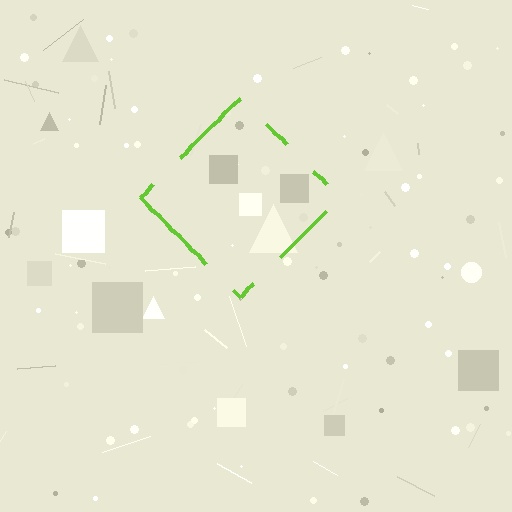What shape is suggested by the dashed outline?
The dashed outline suggests a diamond.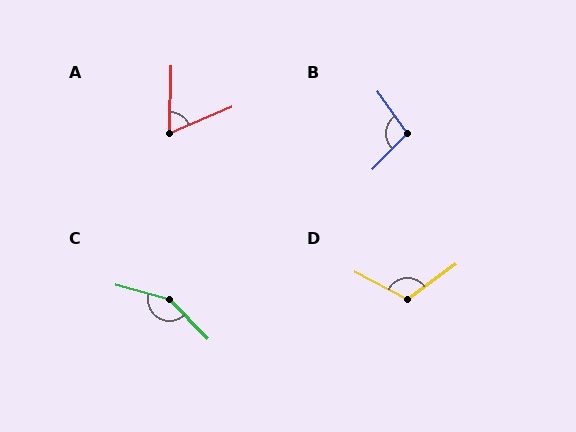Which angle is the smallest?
A, at approximately 66 degrees.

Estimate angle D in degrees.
Approximately 116 degrees.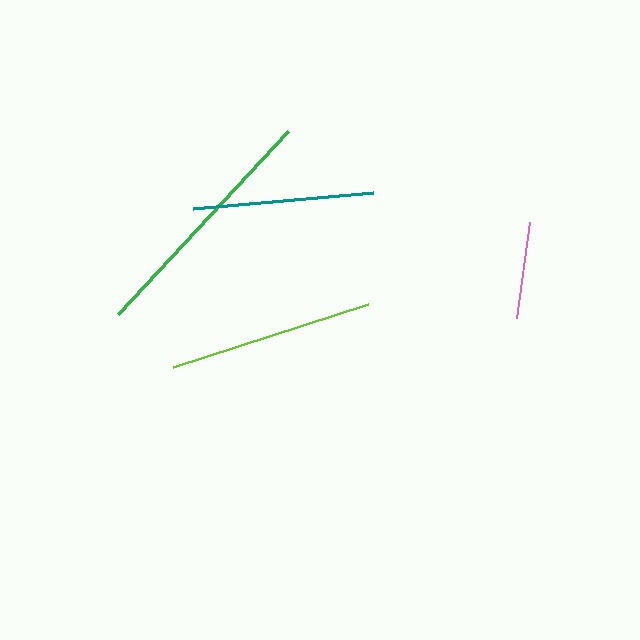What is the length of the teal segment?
The teal segment is approximately 181 pixels long.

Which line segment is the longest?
The green line is the longest at approximately 250 pixels.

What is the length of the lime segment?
The lime segment is approximately 206 pixels long.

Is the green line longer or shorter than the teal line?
The green line is longer than the teal line.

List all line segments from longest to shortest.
From longest to shortest: green, lime, teal, pink.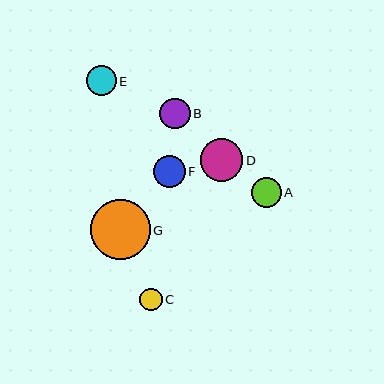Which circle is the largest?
Circle G is the largest with a size of approximately 60 pixels.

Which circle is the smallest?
Circle C is the smallest with a size of approximately 23 pixels.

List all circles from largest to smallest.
From largest to smallest: G, D, F, B, E, A, C.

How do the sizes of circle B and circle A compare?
Circle B and circle A are approximately the same size.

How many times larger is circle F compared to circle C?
Circle F is approximately 1.4 times the size of circle C.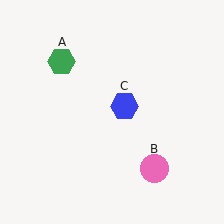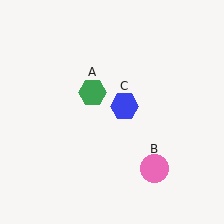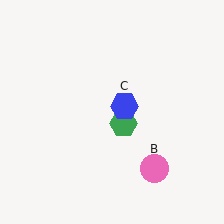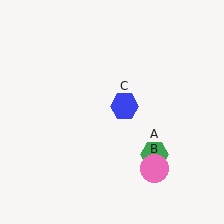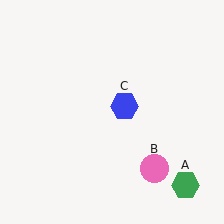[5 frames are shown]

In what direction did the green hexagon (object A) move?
The green hexagon (object A) moved down and to the right.